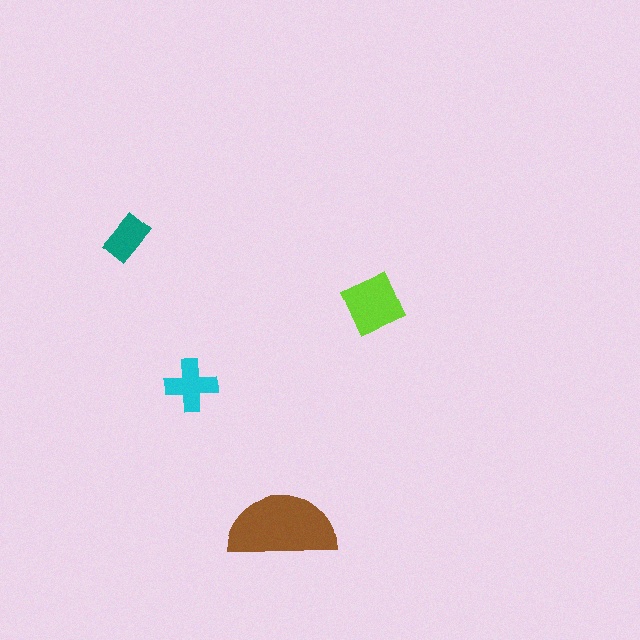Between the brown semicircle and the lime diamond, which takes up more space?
The brown semicircle.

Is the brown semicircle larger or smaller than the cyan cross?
Larger.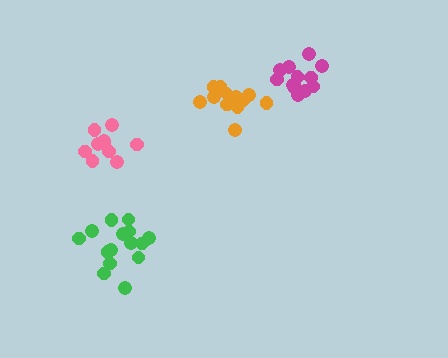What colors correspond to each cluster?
The clusters are colored: pink, green, orange, magenta.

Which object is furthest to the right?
The magenta cluster is rightmost.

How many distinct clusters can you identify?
There are 4 distinct clusters.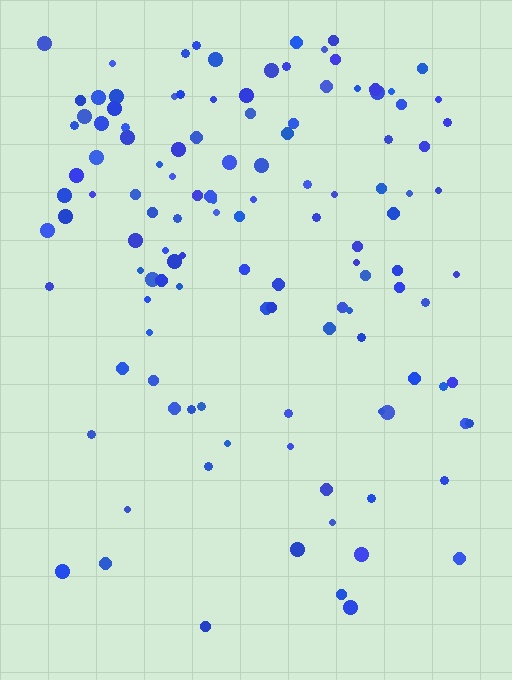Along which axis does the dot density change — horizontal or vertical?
Vertical.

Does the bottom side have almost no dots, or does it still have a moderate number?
Still a moderate number, just noticeably fewer than the top.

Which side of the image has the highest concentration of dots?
The top.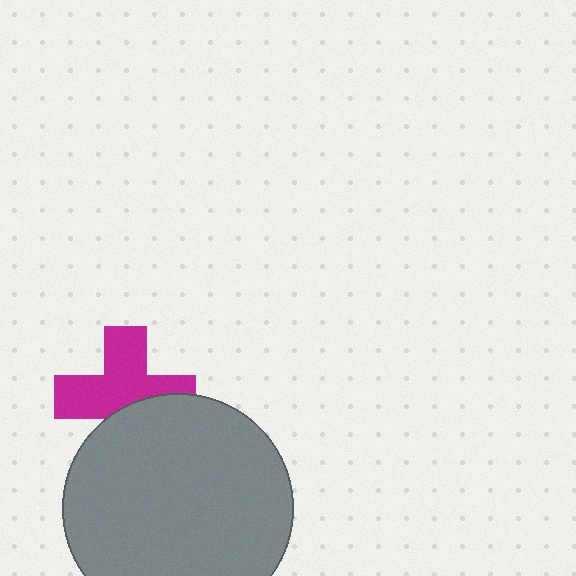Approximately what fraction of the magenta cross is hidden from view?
Roughly 37% of the magenta cross is hidden behind the gray circle.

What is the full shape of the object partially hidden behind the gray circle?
The partially hidden object is a magenta cross.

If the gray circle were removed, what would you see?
You would see the complete magenta cross.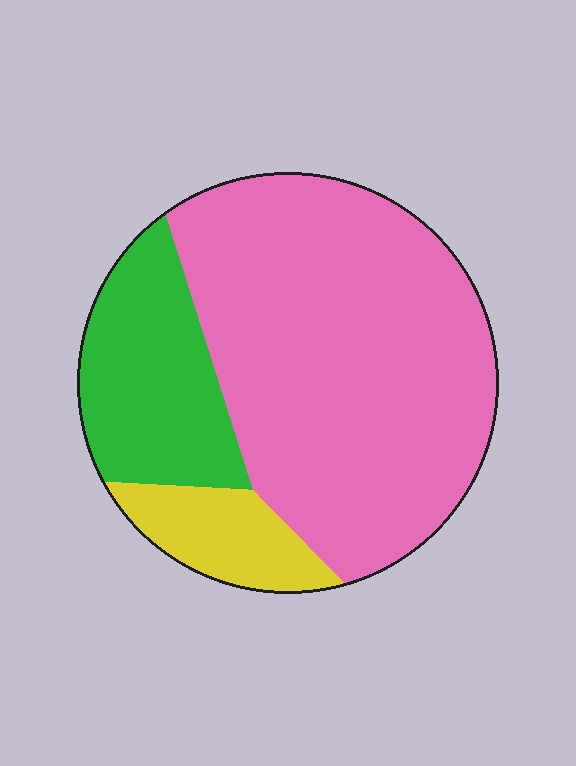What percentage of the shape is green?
Green covers about 20% of the shape.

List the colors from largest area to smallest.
From largest to smallest: pink, green, yellow.